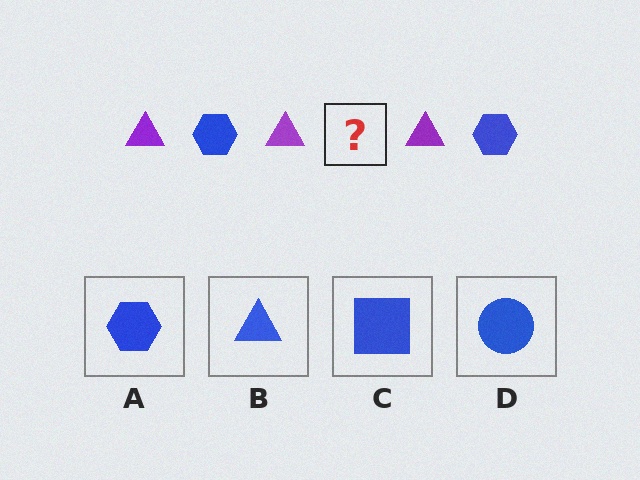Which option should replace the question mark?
Option A.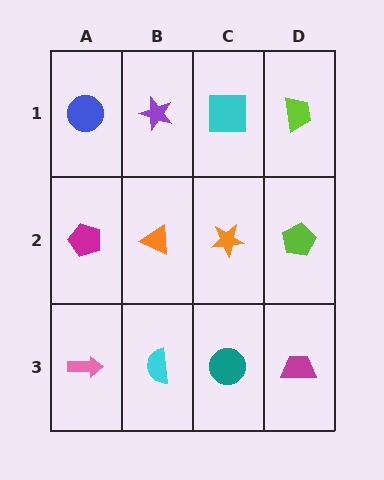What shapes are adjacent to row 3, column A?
A magenta pentagon (row 2, column A), a cyan semicircle (row 3, column B).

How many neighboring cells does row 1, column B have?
3.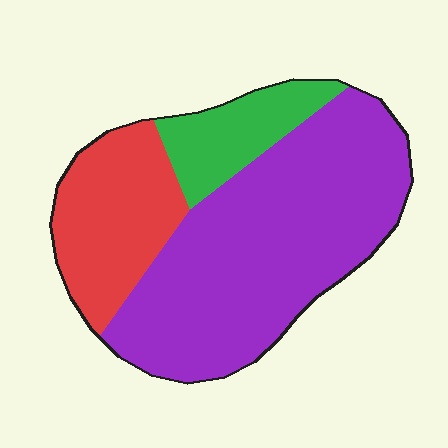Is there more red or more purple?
Purple.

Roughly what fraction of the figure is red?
Red takes up about one quarter (1/4) of the figure.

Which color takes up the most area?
Purple, at roughly 60%.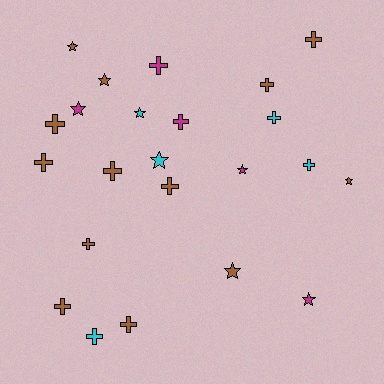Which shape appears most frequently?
Cross, with 14 objects.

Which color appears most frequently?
Brown, with 13 objects.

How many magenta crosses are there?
There are 2 magenta crosses.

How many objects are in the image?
There are 23 objects.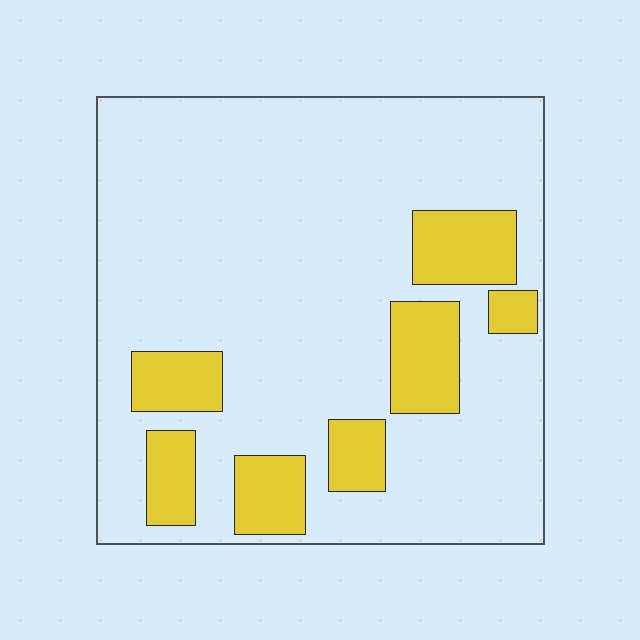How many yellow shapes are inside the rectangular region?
7.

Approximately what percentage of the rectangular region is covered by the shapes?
Approximately 20%.